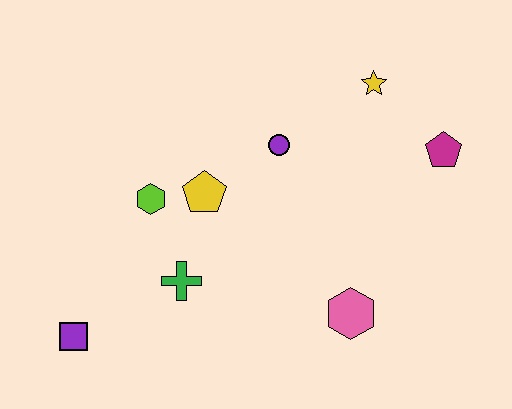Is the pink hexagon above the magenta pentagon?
No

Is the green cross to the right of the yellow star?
No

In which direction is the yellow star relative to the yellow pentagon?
The yellow star is to the right of the yellow pentagon.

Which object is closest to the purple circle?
The yellow pentagon is closest to the purple circle.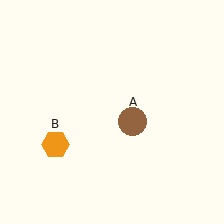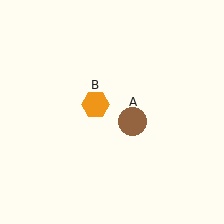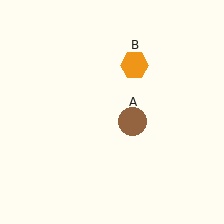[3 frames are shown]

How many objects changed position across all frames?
1 object changed position: orange hexagon (object B).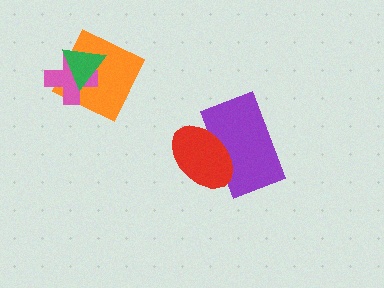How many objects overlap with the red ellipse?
1 object overlaps with the red ellipse.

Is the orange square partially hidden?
Yes, it is partially covered by another shape.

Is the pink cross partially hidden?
Yes, it is partially covered by another shape.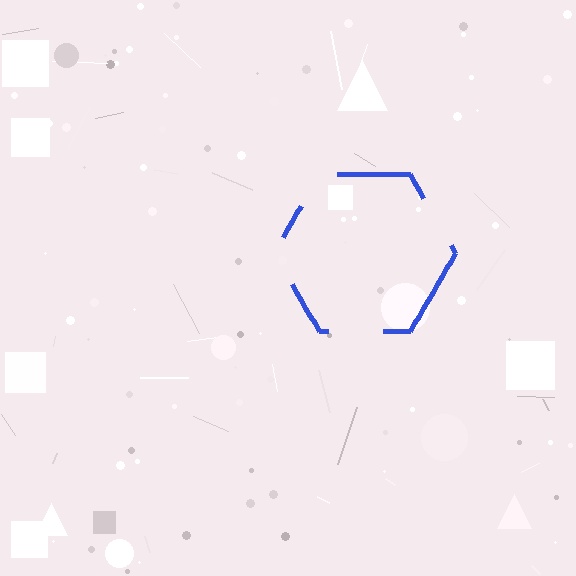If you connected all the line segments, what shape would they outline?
They would outline a hexagon.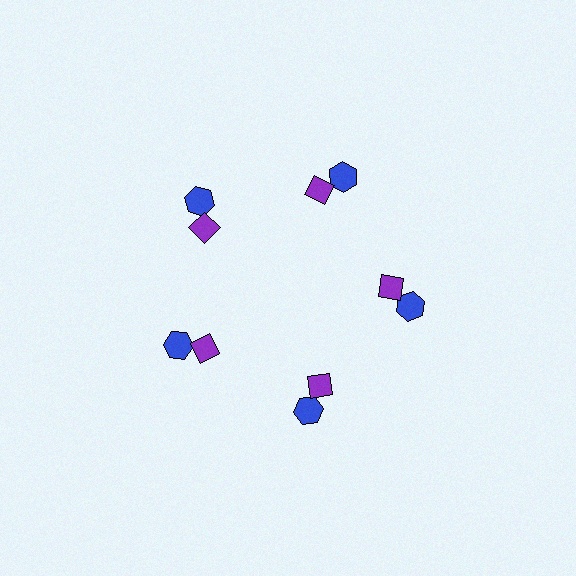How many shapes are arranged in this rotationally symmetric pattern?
There are 10 shapes, arranged in 5 groups of 2.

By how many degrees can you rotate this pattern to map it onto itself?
The pattern maps onto itself every 72 degrees of rotation.